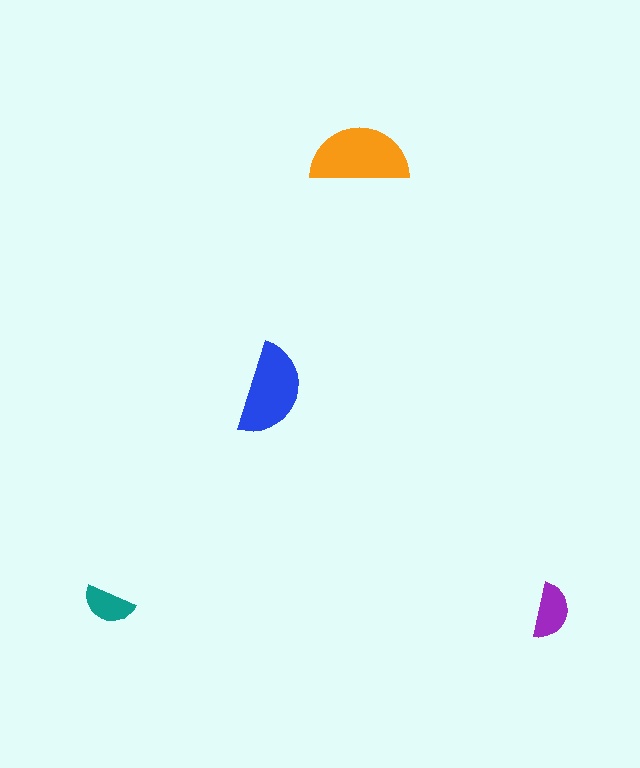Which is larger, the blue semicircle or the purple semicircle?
The blue one.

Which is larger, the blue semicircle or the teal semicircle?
The blue one.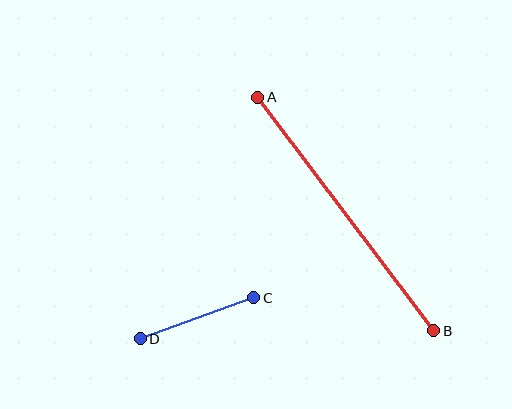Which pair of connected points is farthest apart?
Points A and B are farthest apart.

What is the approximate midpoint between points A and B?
The midpoint is at approximately (346, 214) pixels.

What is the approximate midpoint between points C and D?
The midpoint is at approximately (197, 318) pixels.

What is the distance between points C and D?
The distance is approximately 120 pixels.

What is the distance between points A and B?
The distance is approximately 293 pixels.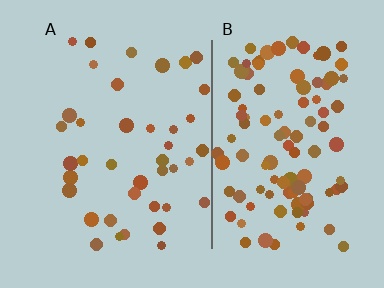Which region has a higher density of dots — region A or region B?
B (the right).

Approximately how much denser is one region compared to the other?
Approximately 2.7× — region B over region A.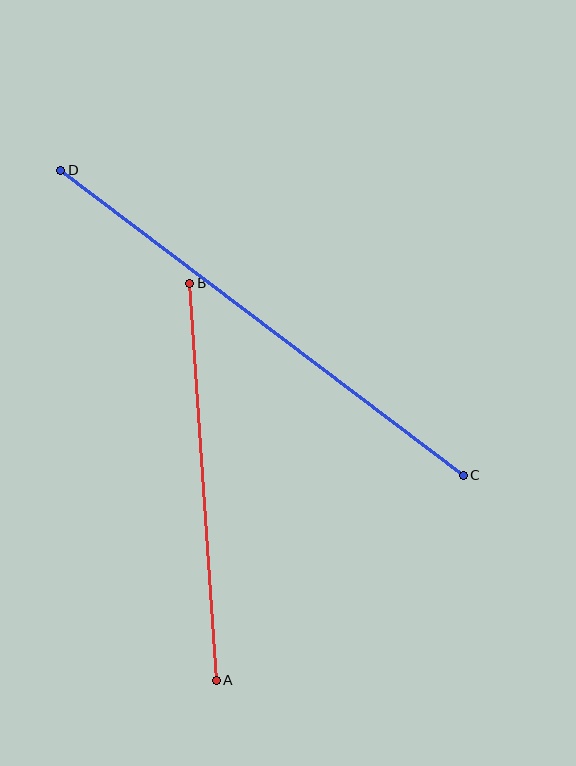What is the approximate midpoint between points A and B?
The midpoint is at approximately (203, 482) pixels.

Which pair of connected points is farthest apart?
Points C and D are farthest apart.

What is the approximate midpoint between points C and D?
The midpoint is at approximately (262, 323) pixels.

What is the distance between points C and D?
The distance is approximately 505 pixels.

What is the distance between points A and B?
The distance is approximately 398 pixels.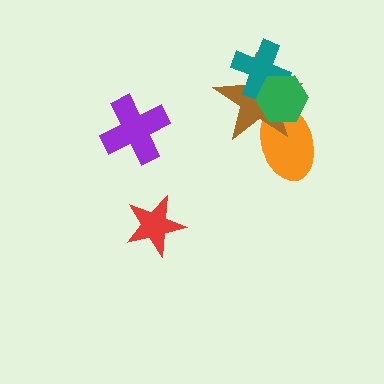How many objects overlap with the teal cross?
2 objects overlap with the teal cross.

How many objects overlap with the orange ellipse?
2 objects overlap with the orange ellipse.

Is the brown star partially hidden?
Yes, it is partially covered by another shape.